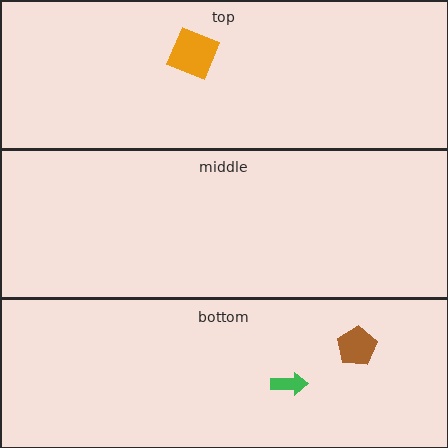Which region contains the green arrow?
The bottom region.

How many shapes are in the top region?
1.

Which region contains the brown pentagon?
The bottom region.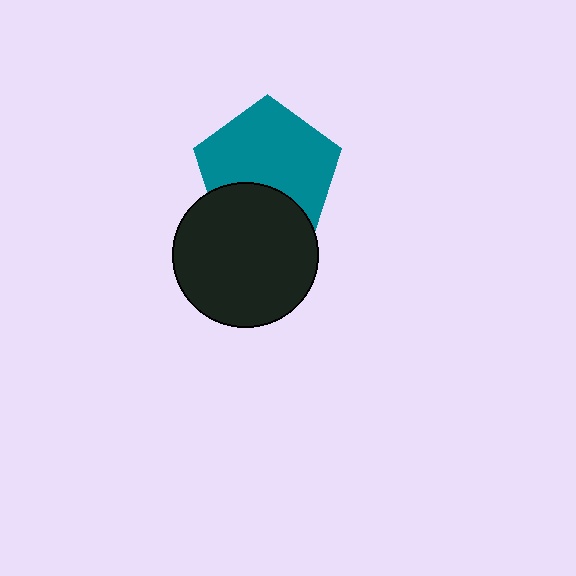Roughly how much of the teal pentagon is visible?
Most of it is visible (roughly 70%).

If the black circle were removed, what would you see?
You would see the complete teal pentagon.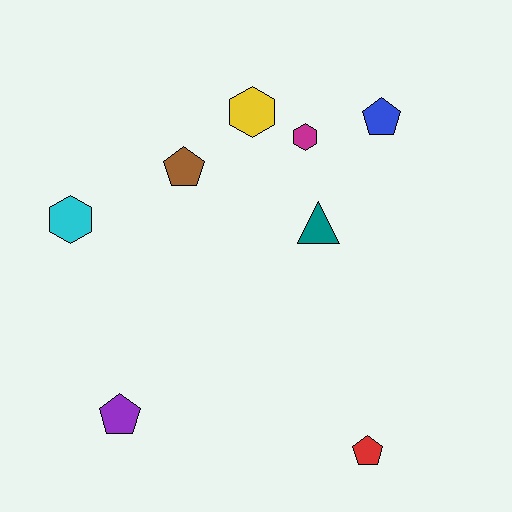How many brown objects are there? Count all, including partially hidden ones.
There is 1 brown object.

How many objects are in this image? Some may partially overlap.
There are 8 objects.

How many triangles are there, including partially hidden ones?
There is 1 triangle.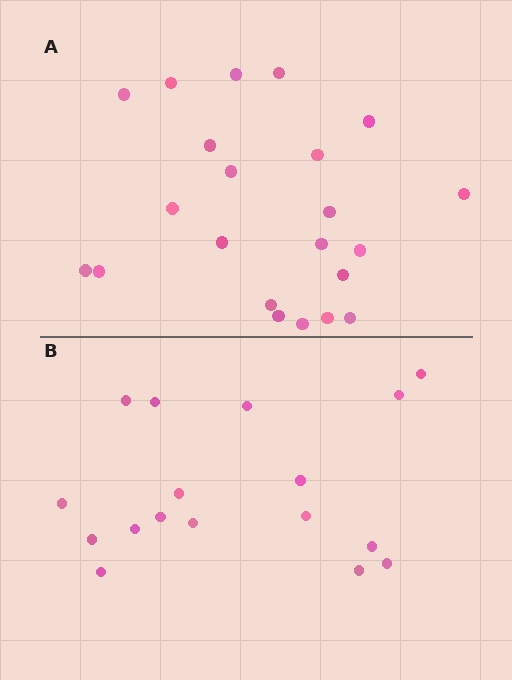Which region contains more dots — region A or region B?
Region A (the top region) has more dots.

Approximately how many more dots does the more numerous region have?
Region A has about 5 more dots than region B.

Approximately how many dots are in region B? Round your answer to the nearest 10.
About 20 dots. (The exact count is 17, which rounds to 20.)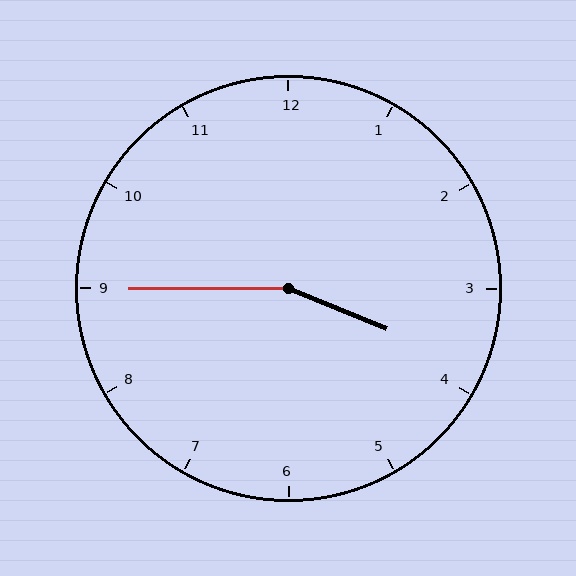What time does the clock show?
3:45.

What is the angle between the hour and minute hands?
Approximately 158 degrees.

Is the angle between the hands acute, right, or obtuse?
It is obtuse.